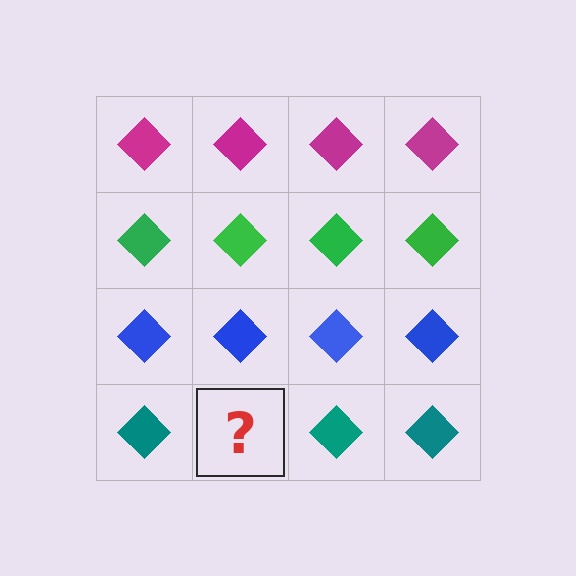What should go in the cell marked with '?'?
The missing cell should contain a teal diamond.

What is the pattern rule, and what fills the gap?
The rule is that each row has a consistent color. The gap should be filled with a teal diamond.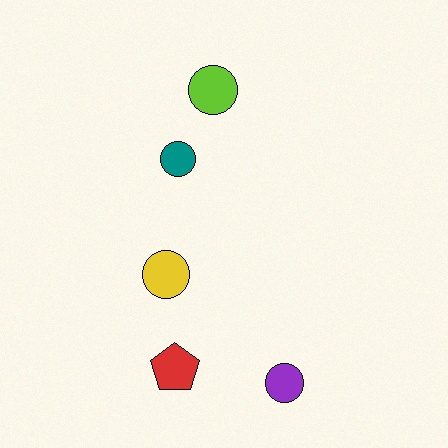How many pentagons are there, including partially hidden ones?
There is 1 pentagon.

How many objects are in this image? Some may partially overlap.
There are 5 objects.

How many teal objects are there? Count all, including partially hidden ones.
There is 1 teal object.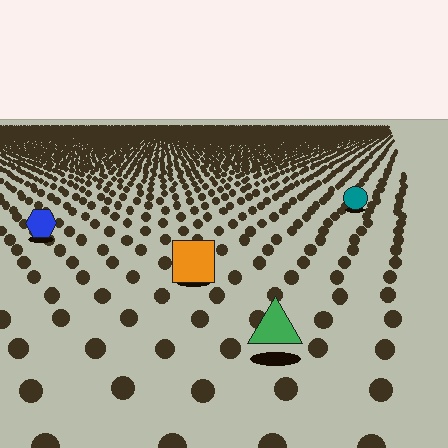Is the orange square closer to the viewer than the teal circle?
Yes. The orange square is closer — you can tell from the texture gradient: the ground texture is coarser near it.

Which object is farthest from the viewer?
The teal circle is farthest from the viewer. It appears smaller and the ground texture around it is denser.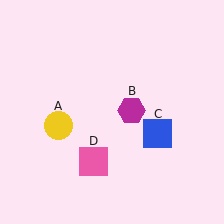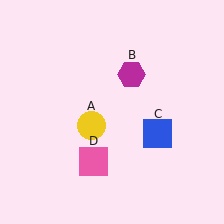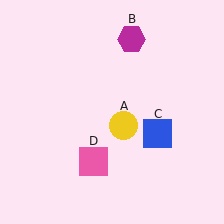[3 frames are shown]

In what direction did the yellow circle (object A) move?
The yellow circle (object A) moved right.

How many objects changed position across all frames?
2 objects changed position: yellow circle (object A), magenta hexagon (object B).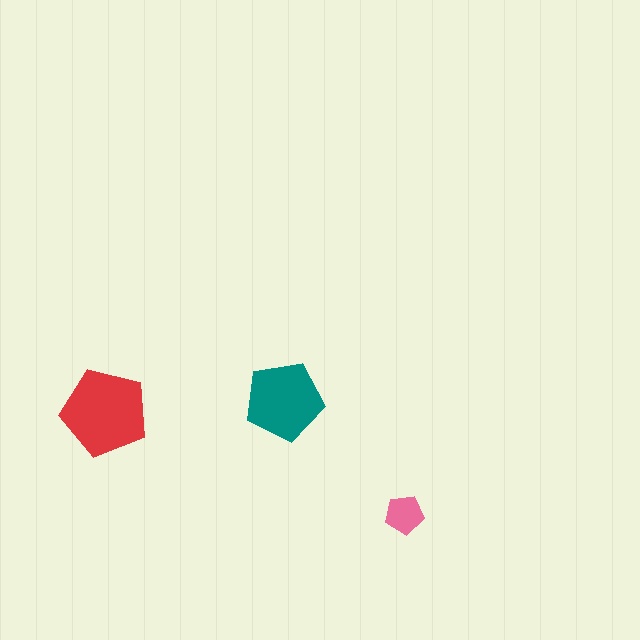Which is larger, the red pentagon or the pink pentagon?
The red one.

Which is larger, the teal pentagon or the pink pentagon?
The teal one.